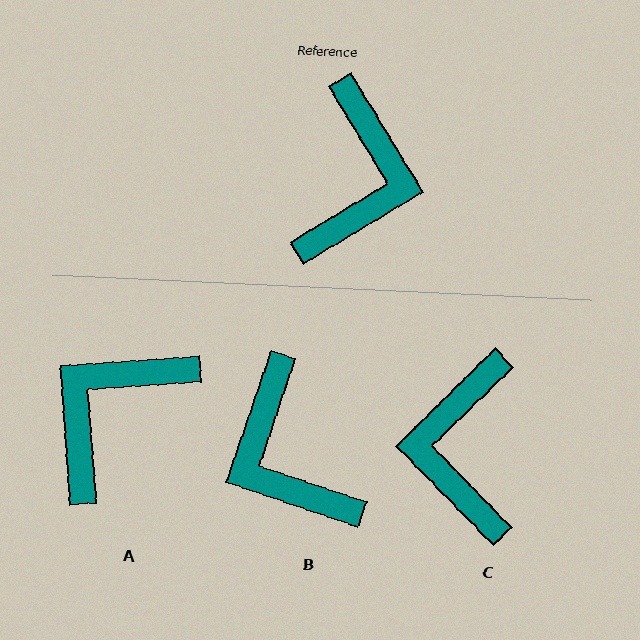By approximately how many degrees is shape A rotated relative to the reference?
Approximately 153 degrees counter-clockwise.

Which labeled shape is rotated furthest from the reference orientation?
C, about 167 degrees away.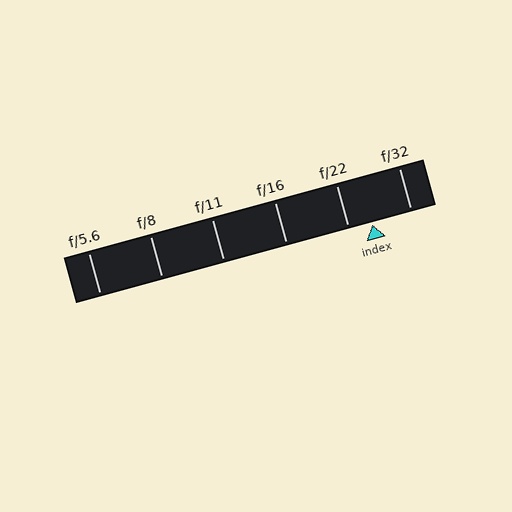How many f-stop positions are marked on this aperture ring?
There are 6 f-stop positions marked.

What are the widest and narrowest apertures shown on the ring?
The widest aperture shown is f/5.6 and the narrowest is f/32.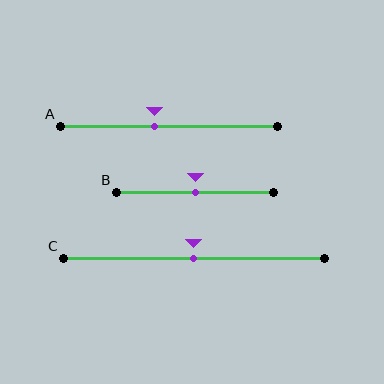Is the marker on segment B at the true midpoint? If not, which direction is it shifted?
Yes, the marker on segment B is at the true midpoint.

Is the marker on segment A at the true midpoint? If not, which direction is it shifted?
No, the marker on segment A is shifted to the left by about 7% of the segment length.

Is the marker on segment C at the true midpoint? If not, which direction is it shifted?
Yes, the marker on segment C is at the true midpoint.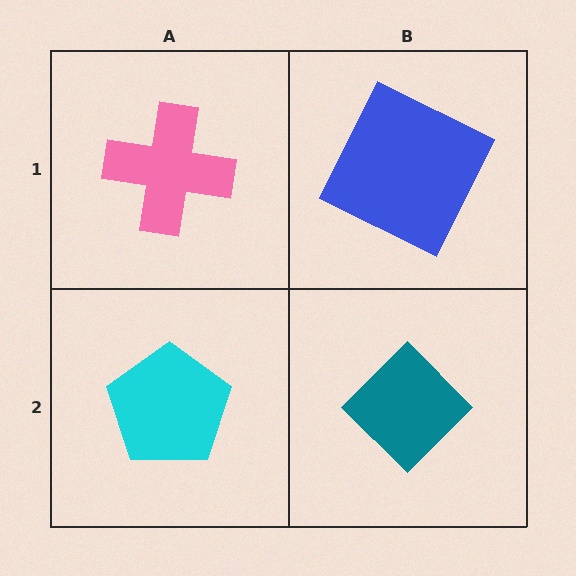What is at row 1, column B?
A blue square.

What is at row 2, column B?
A teal diamond.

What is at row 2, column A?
A cyan pentagon.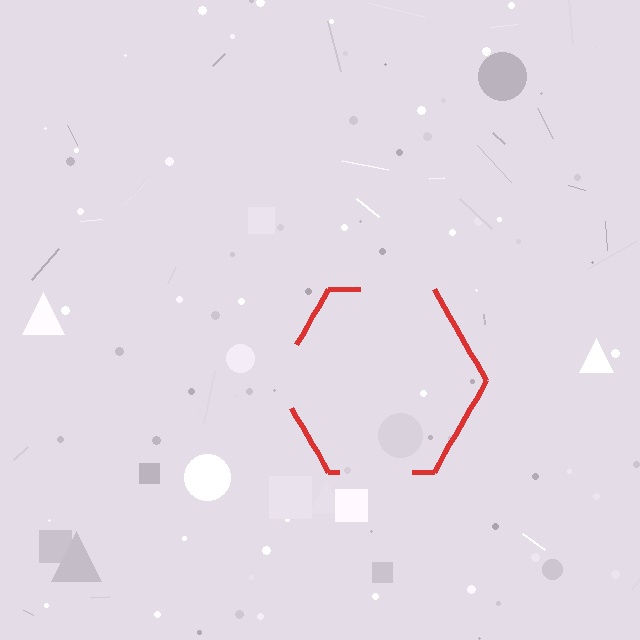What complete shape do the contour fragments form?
The contour fragments form a hexagon.